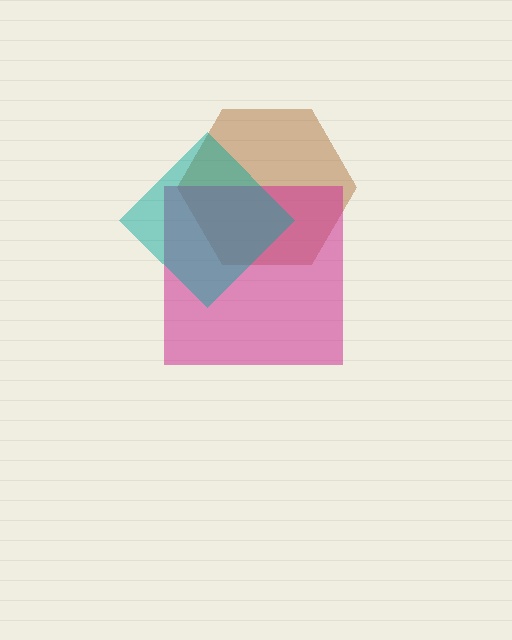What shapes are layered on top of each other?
The layered shapes are: a brown hexagon, a magenta square, a teal diamond.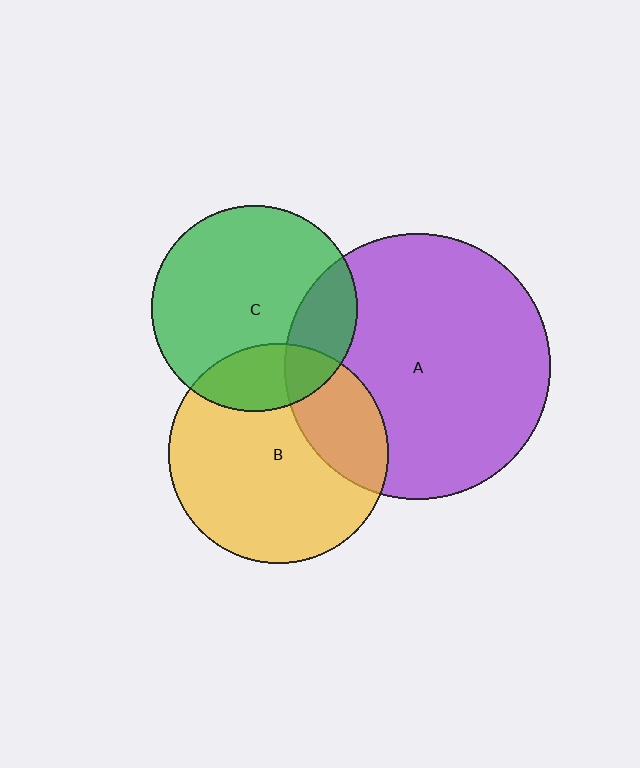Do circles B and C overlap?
Yes.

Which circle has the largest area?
Circle A (purple).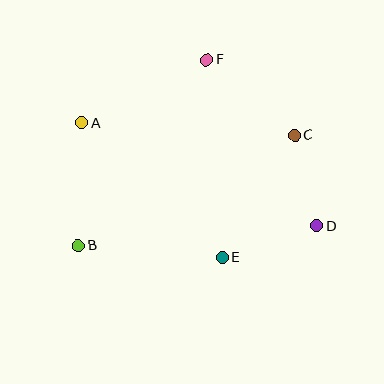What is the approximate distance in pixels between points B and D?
The distance between B and D is approximately 239 pixels.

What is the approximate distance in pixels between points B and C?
The distance between B and C is approximately 243 pixels.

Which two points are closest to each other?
Points C and D are closest to each other.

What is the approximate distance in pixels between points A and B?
The distance between A and B is approximately 123 pixels.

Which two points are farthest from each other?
Points A and D are farthest from each other.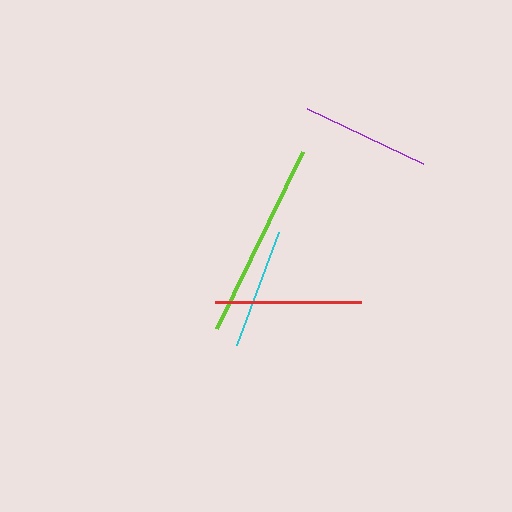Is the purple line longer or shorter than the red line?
The red line is longer than the purple line.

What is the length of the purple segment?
The purple segment is approximately 128 pixels long.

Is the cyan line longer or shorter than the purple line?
The purple line is longer than the cyan line.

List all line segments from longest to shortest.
From longest to shortest: lime, red, purple, cyan.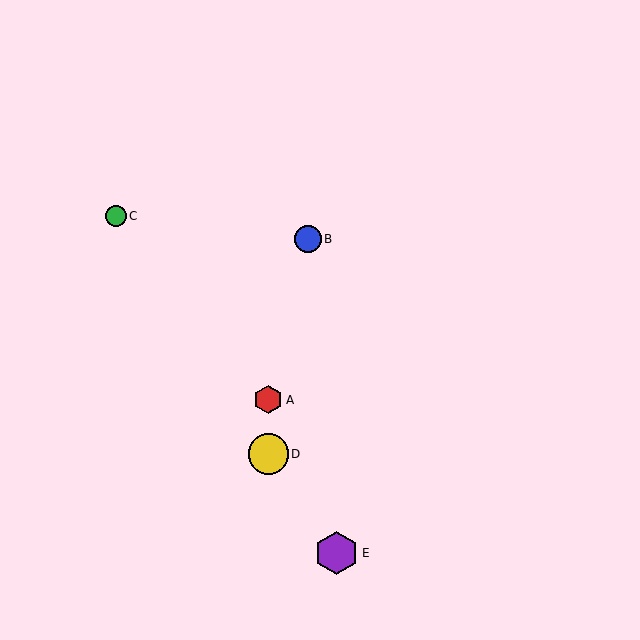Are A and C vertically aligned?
No, A is at x≈268 and C is at x≈116.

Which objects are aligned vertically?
Objects A, D are aligned vertically.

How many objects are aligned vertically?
2 objects (A, D) are aligned vertically.